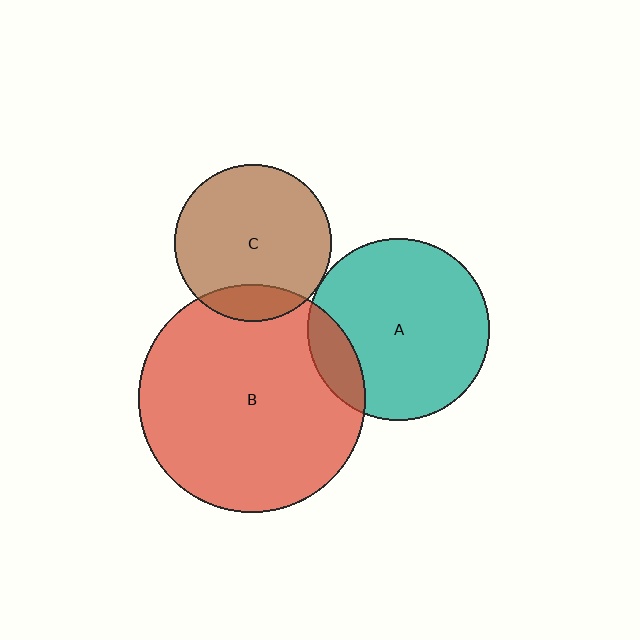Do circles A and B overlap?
Yes.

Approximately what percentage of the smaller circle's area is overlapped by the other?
Approximately 15%.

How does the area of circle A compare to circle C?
Approximately 1.3 times.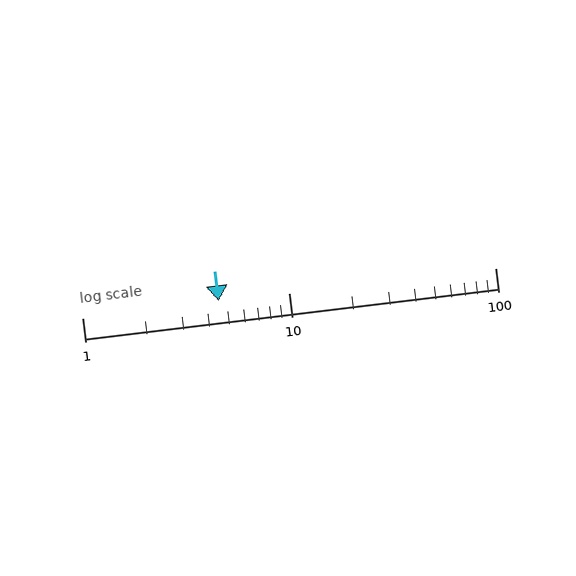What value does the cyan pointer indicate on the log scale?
The pointer indicates approximately 4.6.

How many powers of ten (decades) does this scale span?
The scale spans 2 decades, from 1 to 100.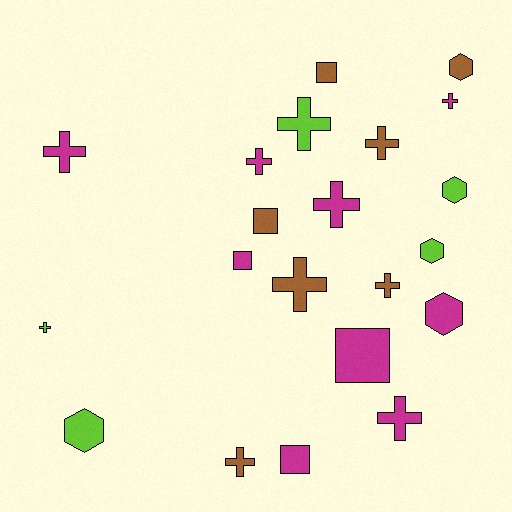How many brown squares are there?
There are 2 brown squares.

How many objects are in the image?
There are 21 objects.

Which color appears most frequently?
Magenta, with 9 objects.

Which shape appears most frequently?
Cross, with 11 objects.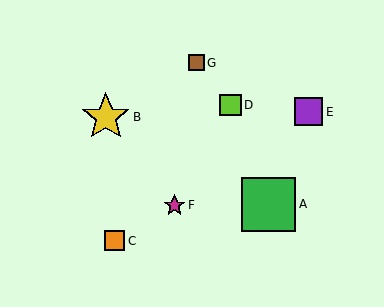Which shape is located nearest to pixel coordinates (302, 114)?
The purple square (labeled E) at (309, 112) is nearest to that location.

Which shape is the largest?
The green square (labeled A) is the largest.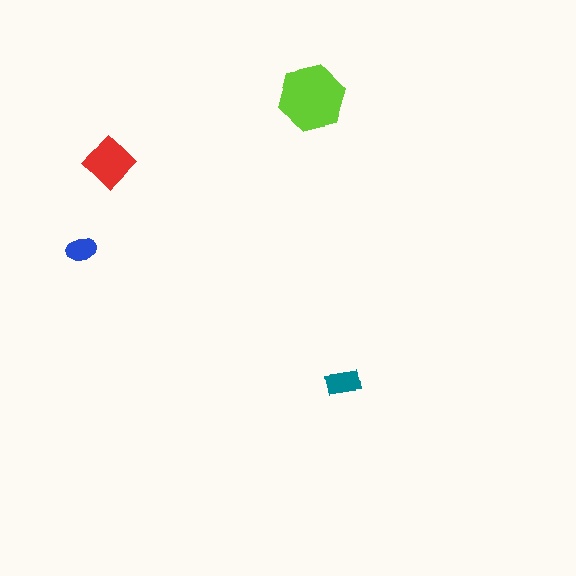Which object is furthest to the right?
The teal rectangle is rightmost.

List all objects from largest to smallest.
The lime hexagon, the red diamond, the teal rectangle, the blue ellipse.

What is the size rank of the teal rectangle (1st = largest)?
3rd.